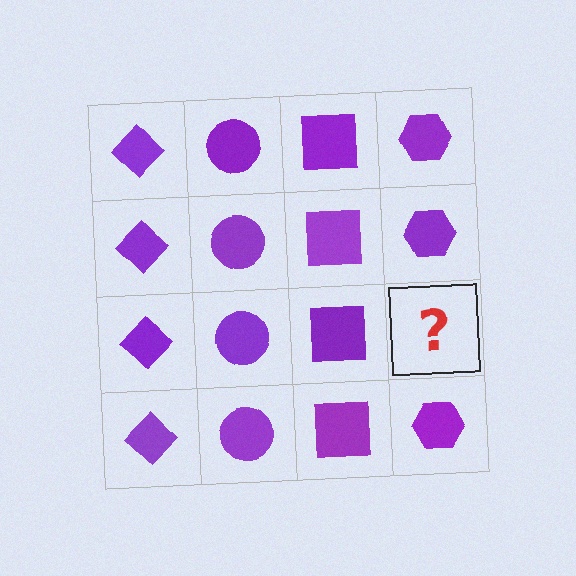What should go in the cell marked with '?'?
The missing cell should contain a purple hexagon.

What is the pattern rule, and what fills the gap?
The rule is that each column has a consistent shape. The gap should be filled with a purple hexagon.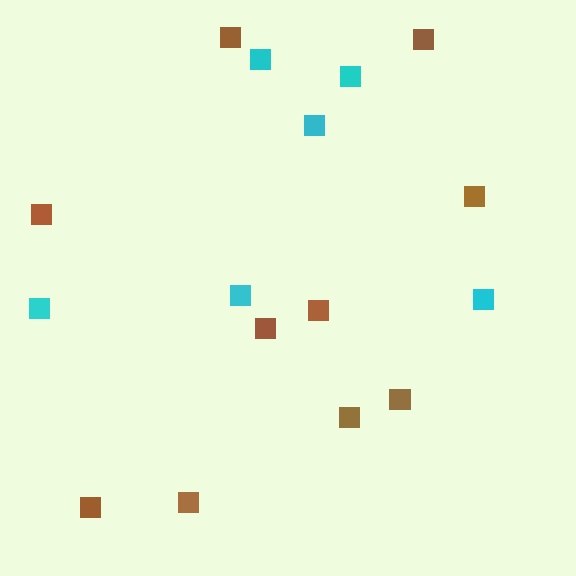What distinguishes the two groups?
There are 2 groups: one group of brown squares (10) and one group of cyan squares (6).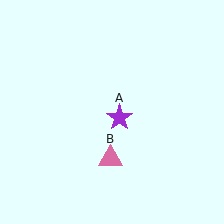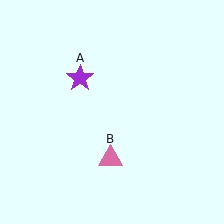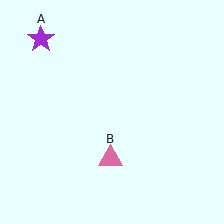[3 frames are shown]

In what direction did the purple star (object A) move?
The purple star (object A) moved up and to the left.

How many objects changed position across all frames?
1 object changed position: purple star (object A).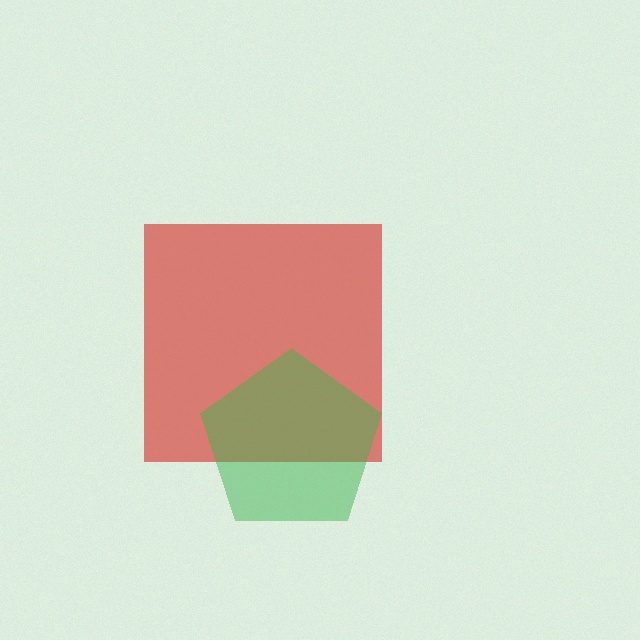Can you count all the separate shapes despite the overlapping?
Yes, there are 2 separate shapes.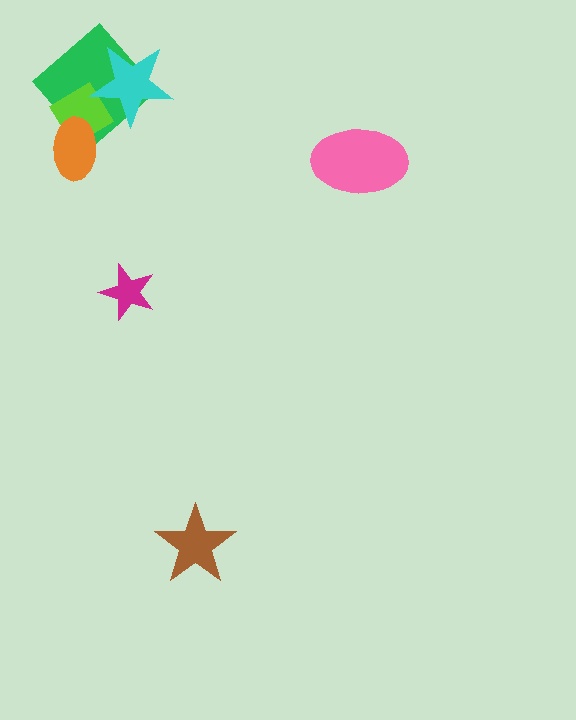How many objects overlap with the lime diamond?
3 objects overlap with the lime diamond.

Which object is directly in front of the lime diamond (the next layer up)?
The cyan star is directly in front of the lime diamond.